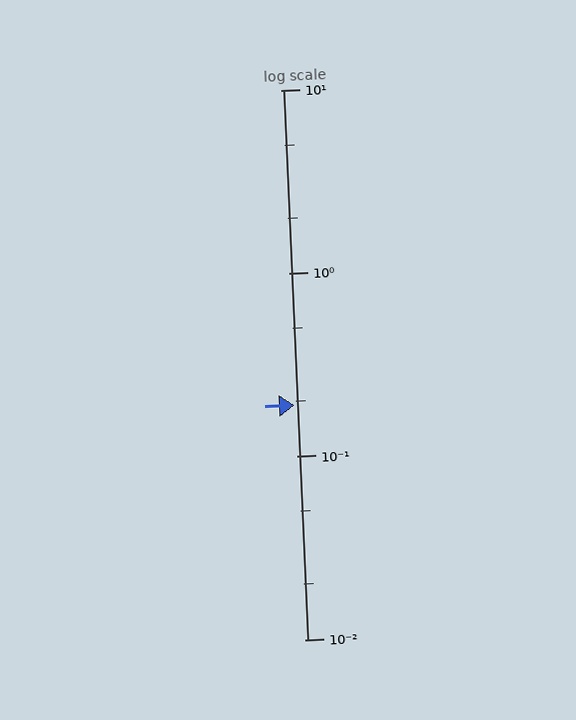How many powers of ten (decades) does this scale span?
The scale spans 3 decades, from 0.01 to 10.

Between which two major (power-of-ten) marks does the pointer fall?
The pointer is between 0.1 and 1.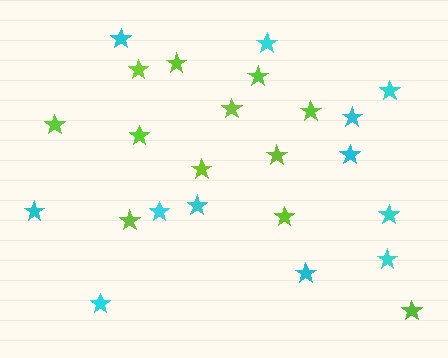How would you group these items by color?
There are 2 groups: one group of cyan stars (12) and one group of lime stars (12).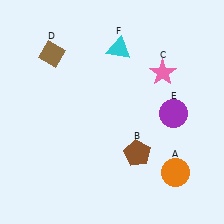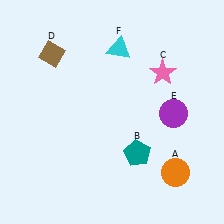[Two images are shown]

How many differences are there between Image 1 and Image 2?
There is 1 difference between the two images.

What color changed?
The pentagon (B) changed from brown in Image 1 to teal in Image 2.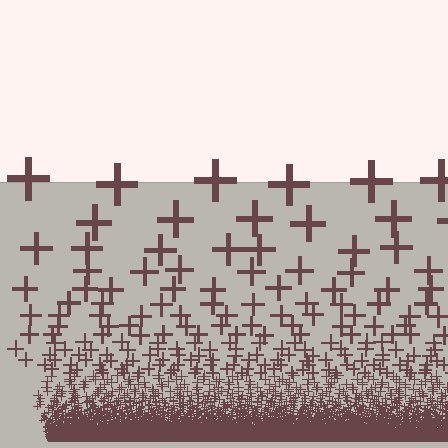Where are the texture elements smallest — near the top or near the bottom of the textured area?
Near the bottom.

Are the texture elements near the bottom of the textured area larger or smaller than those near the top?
Smaller. The gradient is inverted — elements near the bottom are smaller and denser.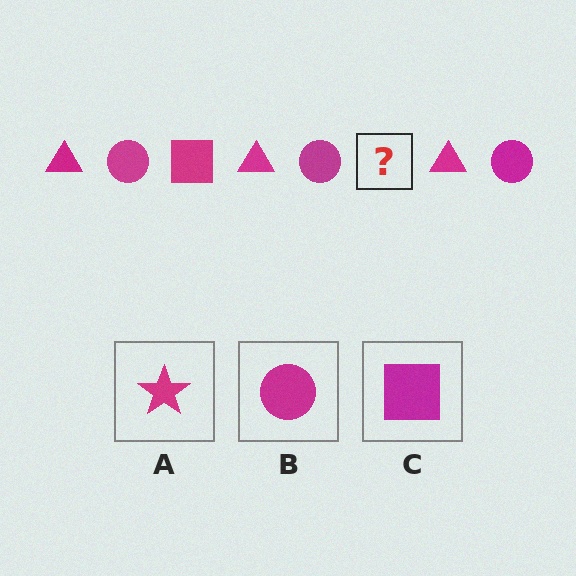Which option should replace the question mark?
Option C.